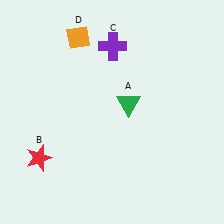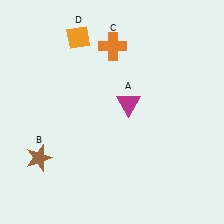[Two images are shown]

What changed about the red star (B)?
In Image 1, B is red. In Image 2, it changed to brown.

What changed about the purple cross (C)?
In Image 1, C is purple. In Image 2, it changed to orange.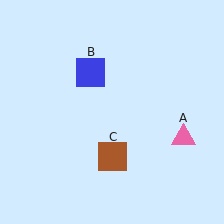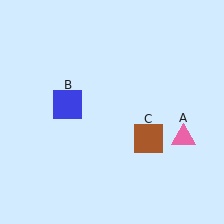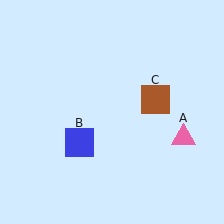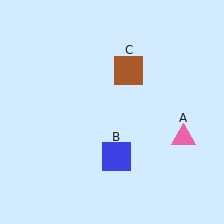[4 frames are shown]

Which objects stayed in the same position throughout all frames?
Pink triangle (object A) remained stationary.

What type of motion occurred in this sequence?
The blue square (object B), brown square (object C) rotated counterclockwise around the center of the scene.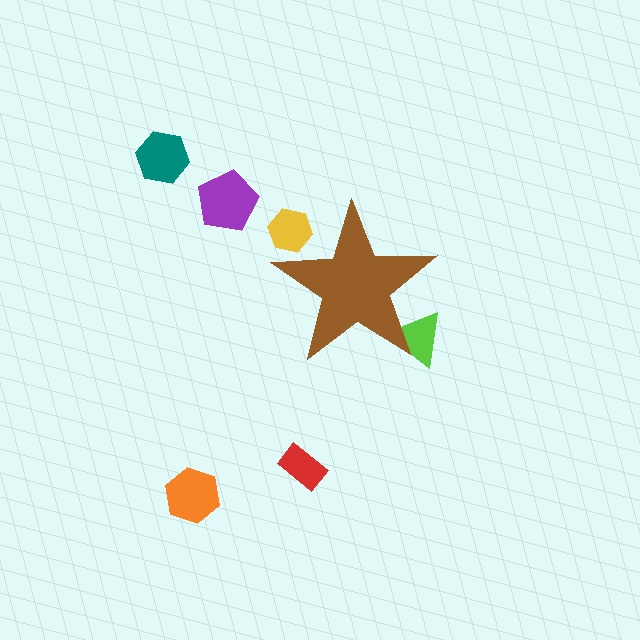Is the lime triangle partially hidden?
Yes, the lime triangle is partially hidden behind the brown star.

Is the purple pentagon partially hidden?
No, the purple pentagon is fully visible.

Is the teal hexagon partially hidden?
No, the teal hexagon is fully visible.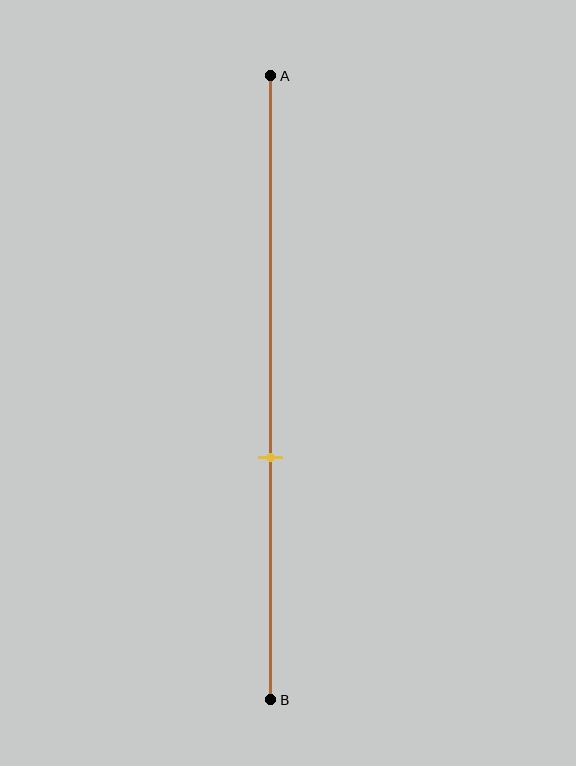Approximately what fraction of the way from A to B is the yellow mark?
The yellow mark is approximately 60% of the way from A to B.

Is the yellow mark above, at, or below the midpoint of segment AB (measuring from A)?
The yellow mark is below the midpoint of segment AB.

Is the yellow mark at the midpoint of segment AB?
No, the mark is at about 60% from A, not at the 50% midpoint.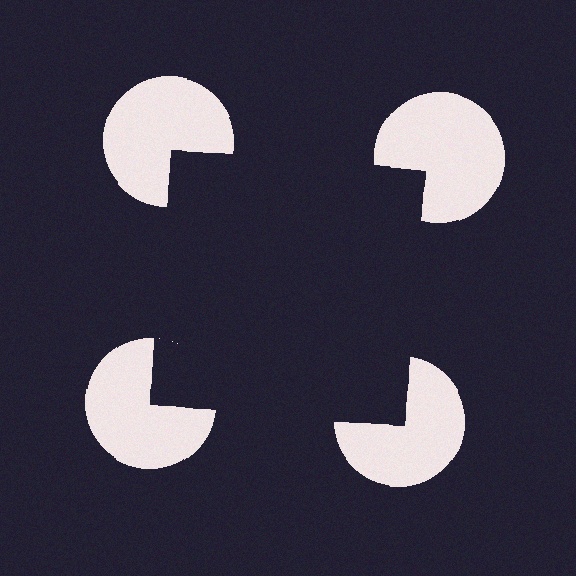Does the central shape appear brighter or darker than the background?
It typically appears slightly darker than the background, even though no actual brightness change is drawn.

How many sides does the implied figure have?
4 sides.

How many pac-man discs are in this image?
There are 4 — one at each vertex of the illusory square.